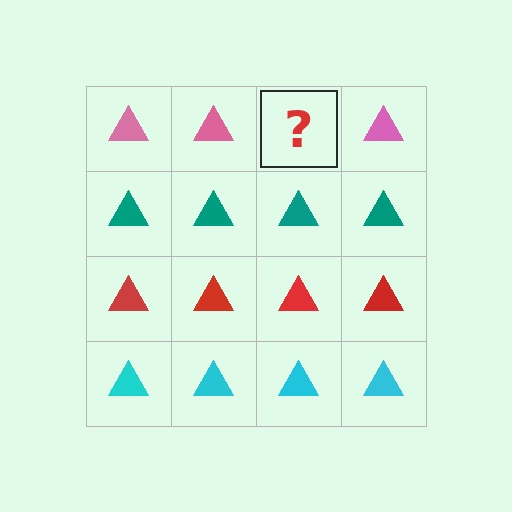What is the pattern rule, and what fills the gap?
The rule is that each row has a consistent color. The gap should be filled with a pink triangle.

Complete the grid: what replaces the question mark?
The question mark should be replaced with a pink triangle.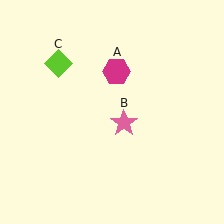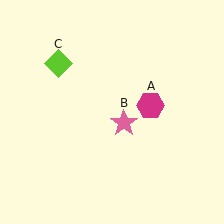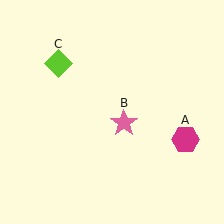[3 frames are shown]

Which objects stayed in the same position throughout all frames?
Pink star (object B) and lime diamond (object C) remained stationary.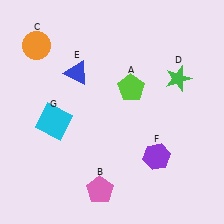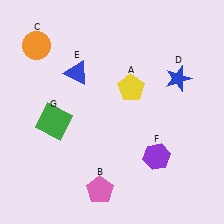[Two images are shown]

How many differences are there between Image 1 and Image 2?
There are 3 differences between the two images.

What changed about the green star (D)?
In Image 1, D is green. In Image 2, it changed to blue.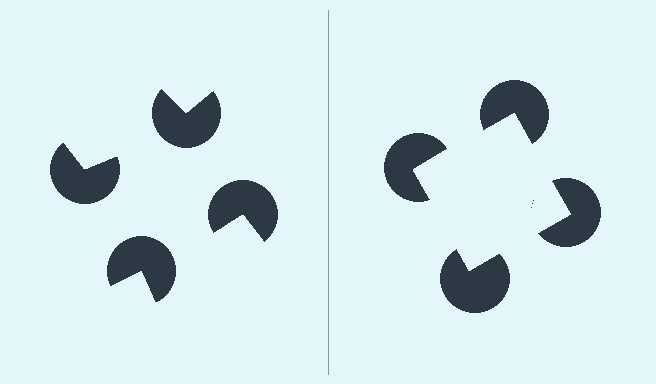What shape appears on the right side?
An illusory square.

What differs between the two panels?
The pac-man discs are positioned identically on both sides; only the wedge orientations differ. On the right they align to a square; on the left they are misaligned.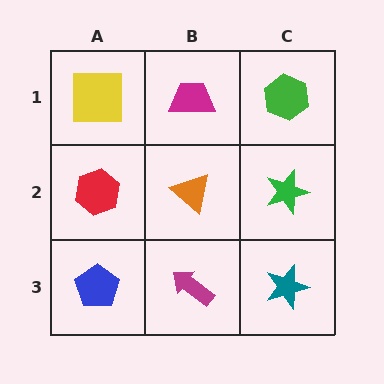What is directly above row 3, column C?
A green star.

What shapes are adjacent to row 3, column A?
A red hexagon (row 2, column A), a magenta arrow (row 3, column B).